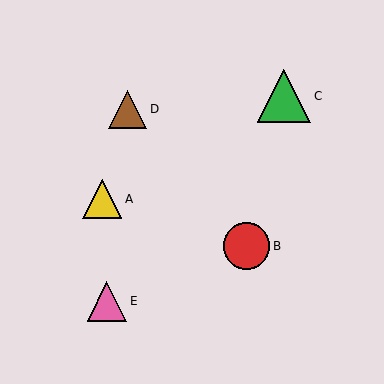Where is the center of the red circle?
The center of the red circle is at (246, 246).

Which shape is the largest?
The green triangle (labeled C) is the largest.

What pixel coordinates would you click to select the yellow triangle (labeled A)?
Click at (102, 199) to select the yellow triangle A.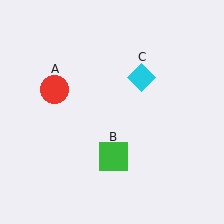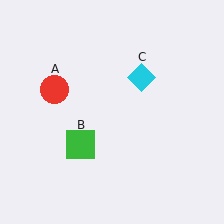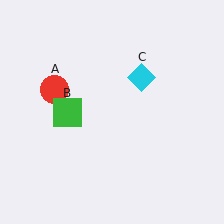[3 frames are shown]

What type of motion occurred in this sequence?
The green square (object B) rotated clockwise around the center of the scene.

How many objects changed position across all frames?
1 object changed position: green square (object B).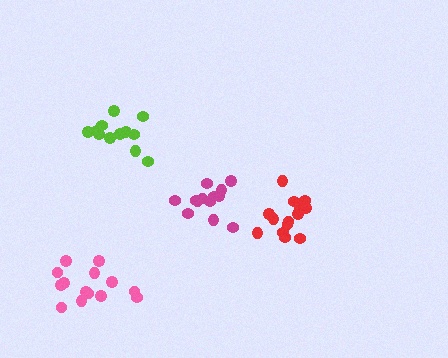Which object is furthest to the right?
The red cluster is rightmost.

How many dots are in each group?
Group 1: 14 dots, Group 2: 13 dots, Group 3: 12 dots, Group 4: 14 dots (53 total).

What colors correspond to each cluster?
The clusters are colored: red, magenta, lime, pink.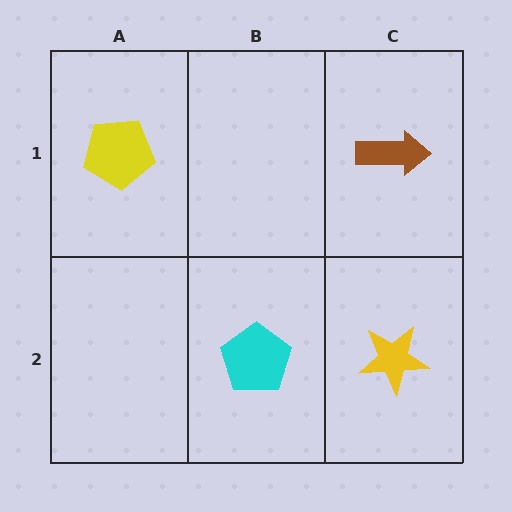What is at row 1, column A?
A yellow pentagon.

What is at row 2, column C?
A yellow star.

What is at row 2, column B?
A cyan pentagon.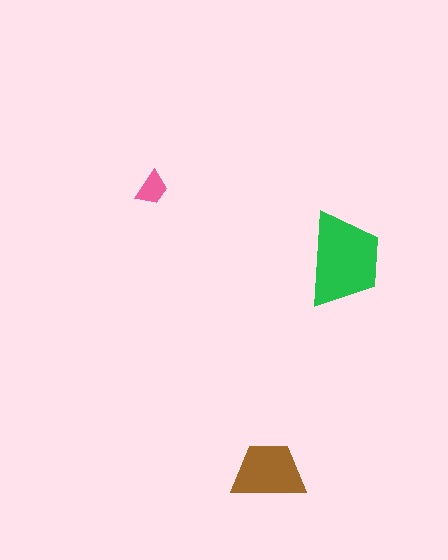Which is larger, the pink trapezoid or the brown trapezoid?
The brown one.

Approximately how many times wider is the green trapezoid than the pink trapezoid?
About 2.5 times wider.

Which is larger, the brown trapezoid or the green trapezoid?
The green one.